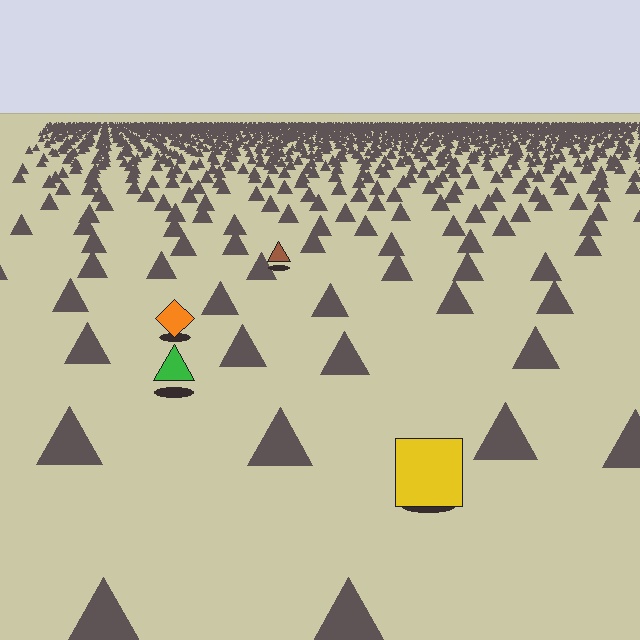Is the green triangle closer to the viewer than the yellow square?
No. The yellow square is closer — you can tell from the texture gradient: the ground texture is coarser near it.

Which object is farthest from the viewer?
The brown triangle is farthest from the viewer. It appears smaller and the ground texture around it is denser.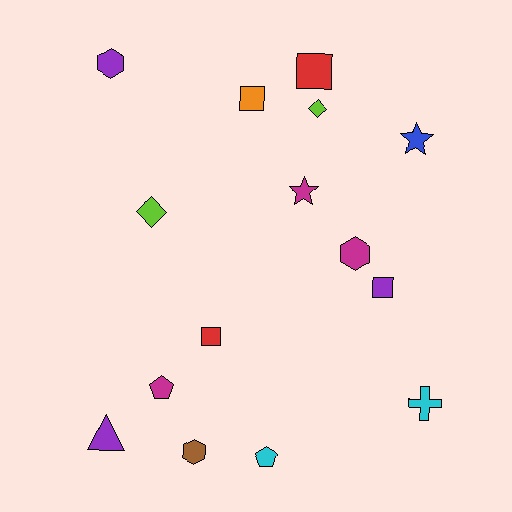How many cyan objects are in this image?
There are 2 cyan objects.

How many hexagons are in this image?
There are 3 hexagons.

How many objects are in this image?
There are 15 objects.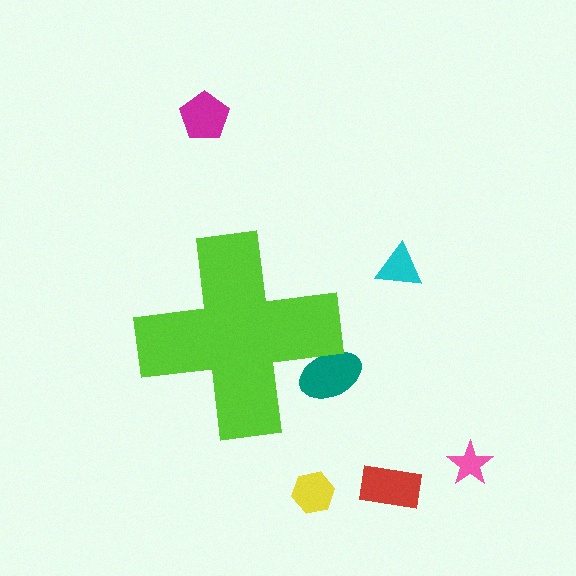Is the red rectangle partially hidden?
No, the red rectangle is fully visible.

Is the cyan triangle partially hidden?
No, the cyan triangle is fully visible.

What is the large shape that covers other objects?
A lime cross.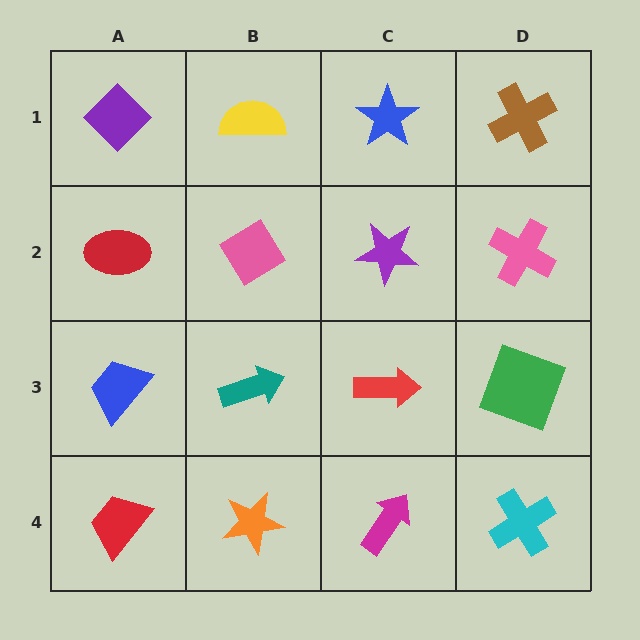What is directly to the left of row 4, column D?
A magenta arrow.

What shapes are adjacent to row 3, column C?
A purple star (row 2, column C), a magenta arrow (row 4, column C), a teal arrow (row 3, column B), a green square (row 3, column D).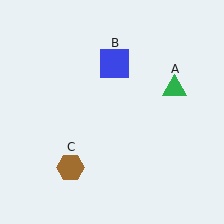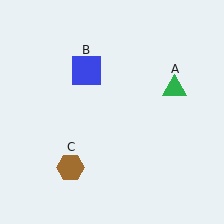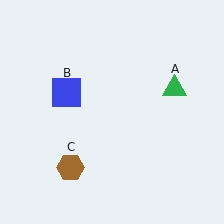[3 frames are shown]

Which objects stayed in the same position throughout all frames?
Green triangle (object A) and brown hexagon (object C) remained stationary.